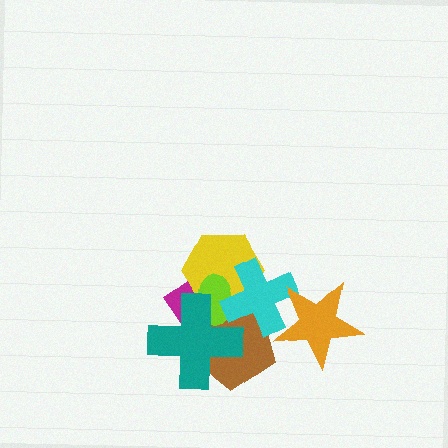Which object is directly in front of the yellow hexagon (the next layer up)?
The brown pentagon is directly in front of the yellow hexagon.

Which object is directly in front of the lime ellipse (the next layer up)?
The teal cross is directly in front of the lime ellipse.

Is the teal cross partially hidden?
No, no other shape covers it.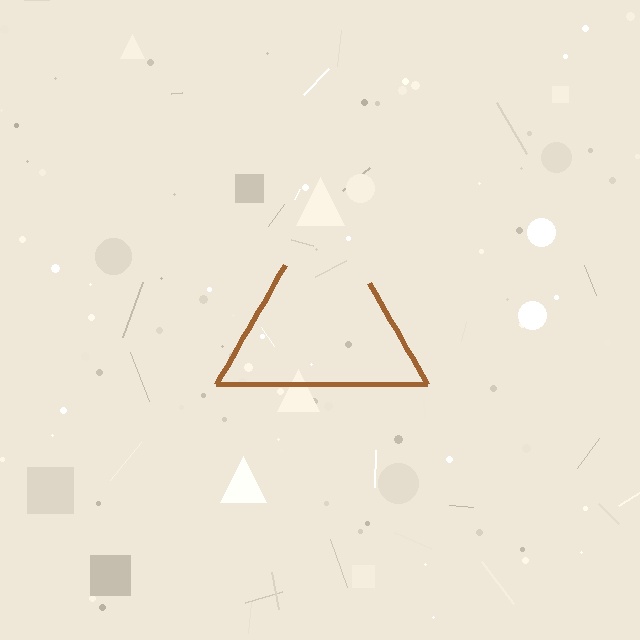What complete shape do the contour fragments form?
The contour fragments form a triangle.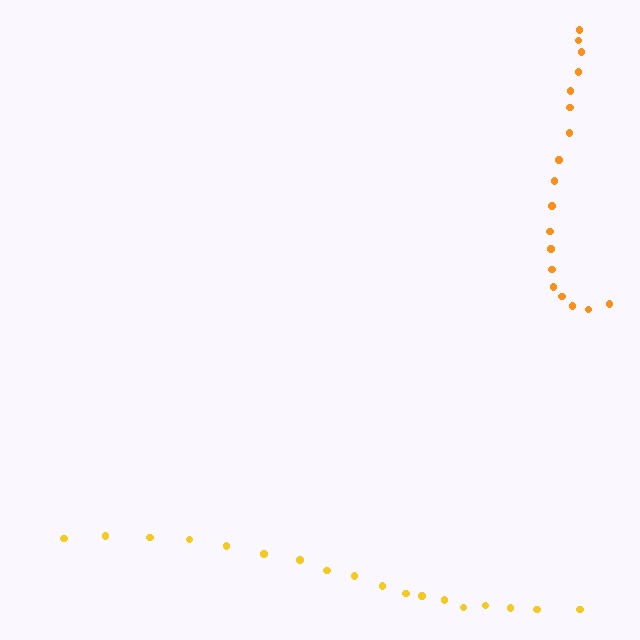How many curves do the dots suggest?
There are 2 distinct paths.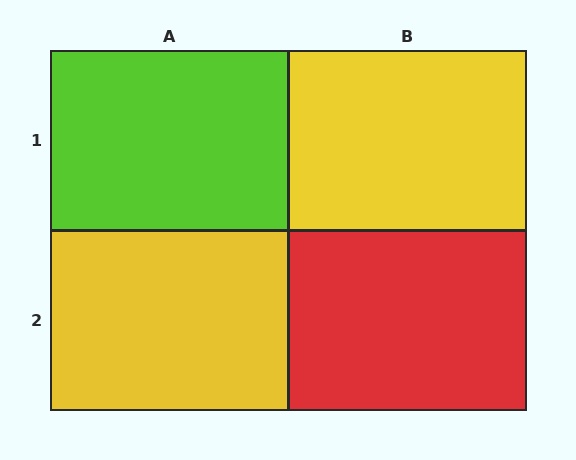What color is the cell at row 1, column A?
Lime.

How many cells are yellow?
2 cells are yellow.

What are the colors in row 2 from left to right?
Yellow, red.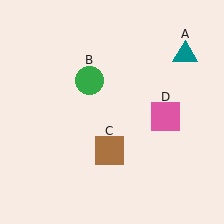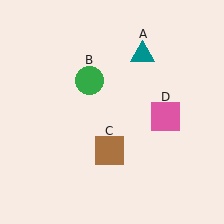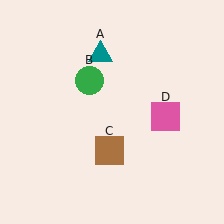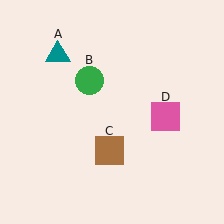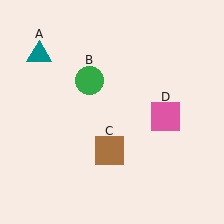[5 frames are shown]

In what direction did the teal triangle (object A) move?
The teal triangle (object A) moved left.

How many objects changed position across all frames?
1 object changed position: teal triangle (object A).